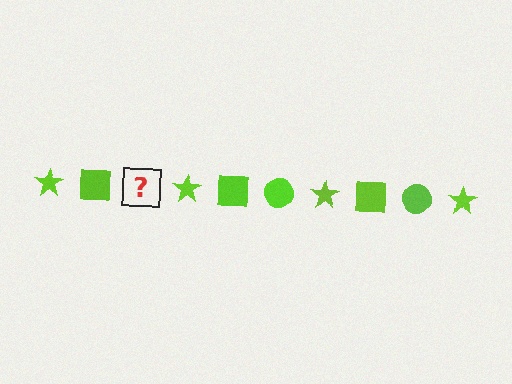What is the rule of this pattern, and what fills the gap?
The rule is that the pattern cycles through star, square, circle shapes in lime. The gap should be filled with a lime circle.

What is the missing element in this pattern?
The missing element is a lime circle.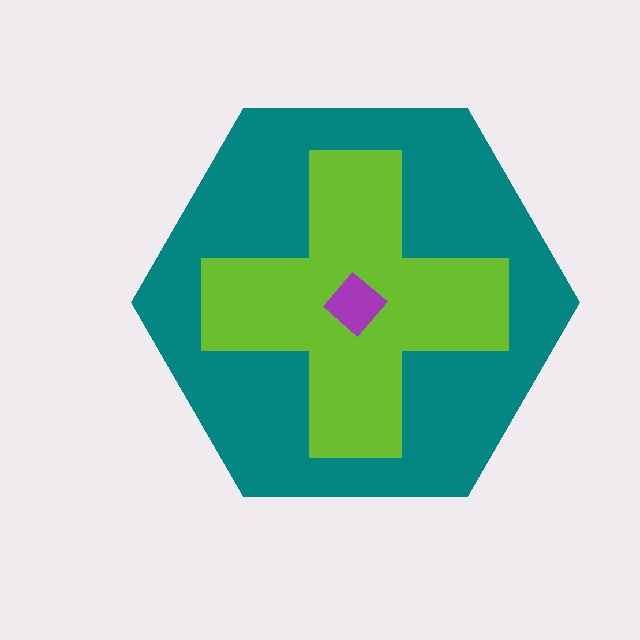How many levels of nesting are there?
3.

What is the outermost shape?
The teal hexagon.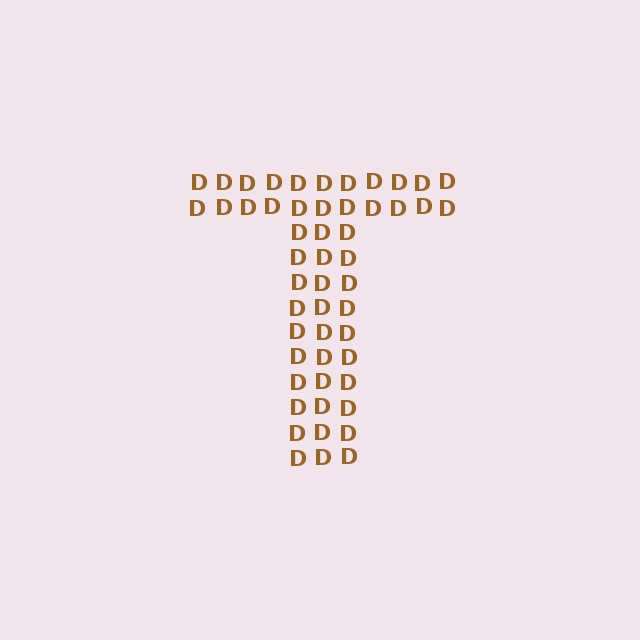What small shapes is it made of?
It is made of small letter D's.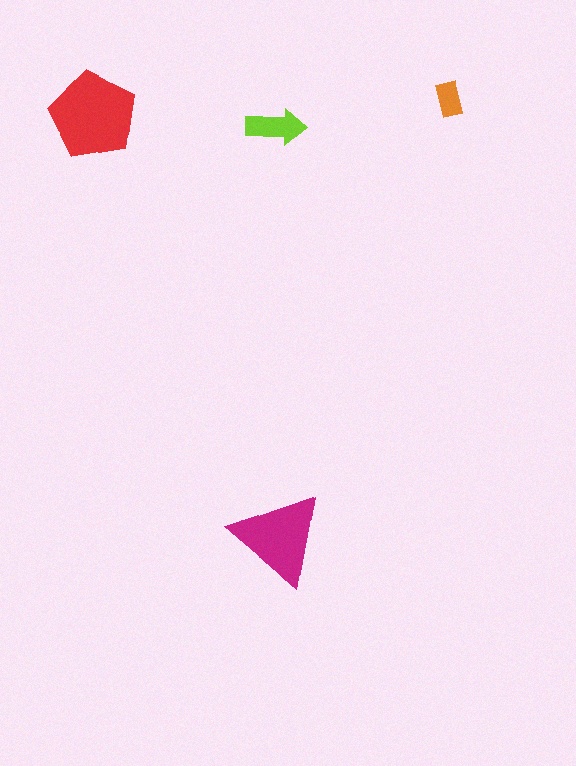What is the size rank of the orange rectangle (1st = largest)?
4th.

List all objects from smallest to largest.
The orange rectangle, the lime arrow, the magenta triangle, the red pentagon.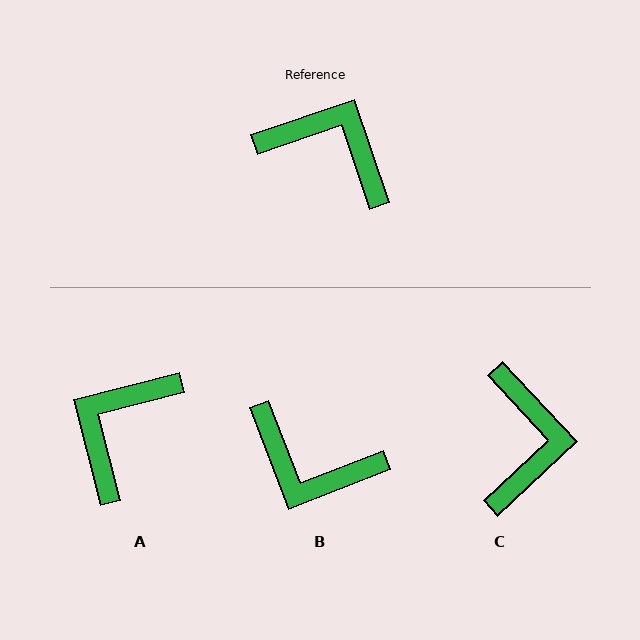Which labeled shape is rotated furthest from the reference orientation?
B, about 178 degrees away.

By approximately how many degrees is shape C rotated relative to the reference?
Approximately 66 degrees clockwise.